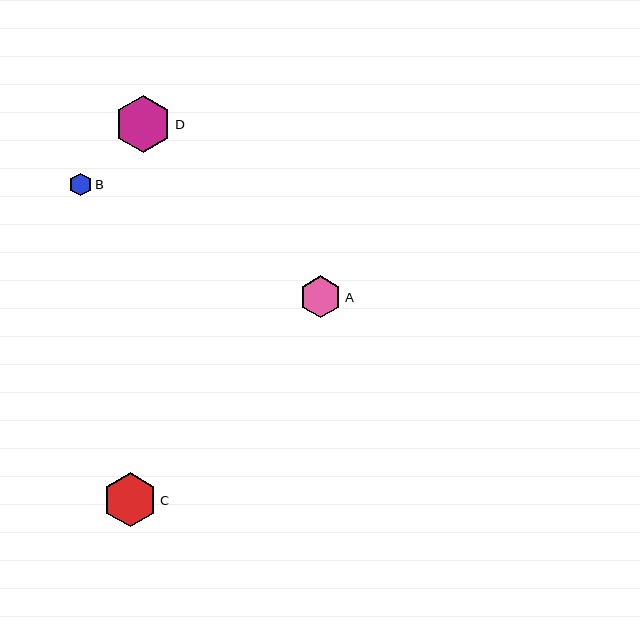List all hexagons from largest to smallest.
From largest to smallest: D, C, A, B.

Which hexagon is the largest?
Hexagon D is the largest with a size of approximately 57 pixels.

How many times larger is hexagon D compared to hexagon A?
Hexagon D is approximately 1.3 times the size of hexagon A.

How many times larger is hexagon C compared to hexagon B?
Hexagon C is approximately 2.4 times the size of hexagon B.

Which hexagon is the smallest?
Hexagon B is the smallest with a size of approximately 22 pixels.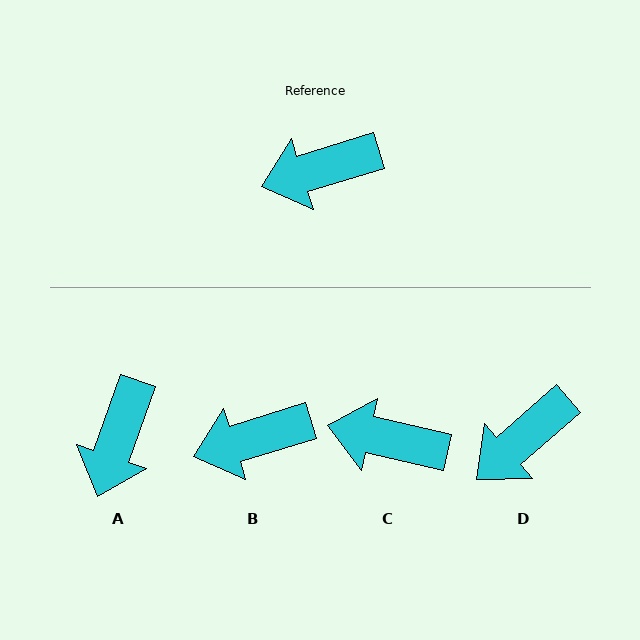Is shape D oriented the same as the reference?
No, it is off by about 24 degrees.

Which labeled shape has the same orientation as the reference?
B.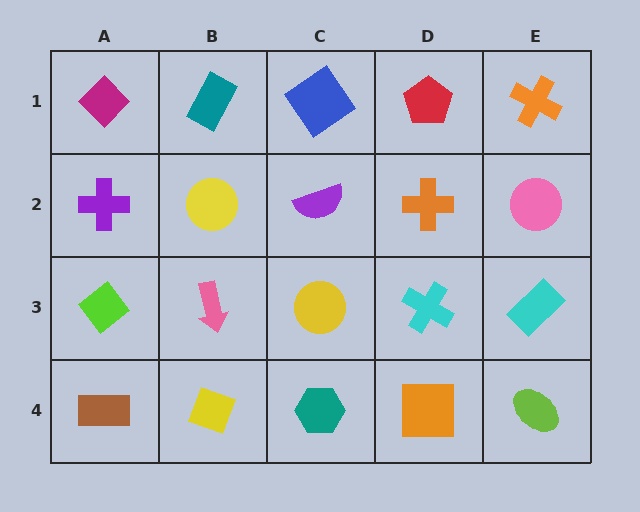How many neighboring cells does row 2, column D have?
4.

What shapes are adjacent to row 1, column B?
A yellow circle (row 2, column B), a magenta diamond (row 1, column A), a blue diamond (row 1, column C).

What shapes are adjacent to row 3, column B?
A yellow circle (row 2, column B), a yellow diamond (row 4, column B), a lime diamond (row 3, column A), a yellow circle (row 3, column C).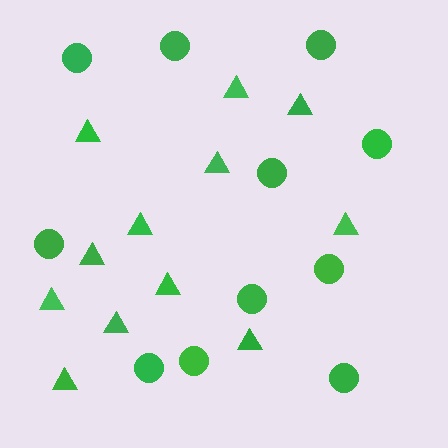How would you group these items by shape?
There are 2 groups: one group of triangles (12) and one group of circles (11).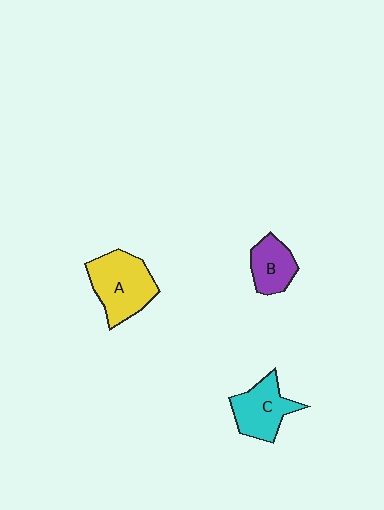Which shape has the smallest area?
Shape B (purple).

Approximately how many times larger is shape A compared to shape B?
Approximately 1.7 times.